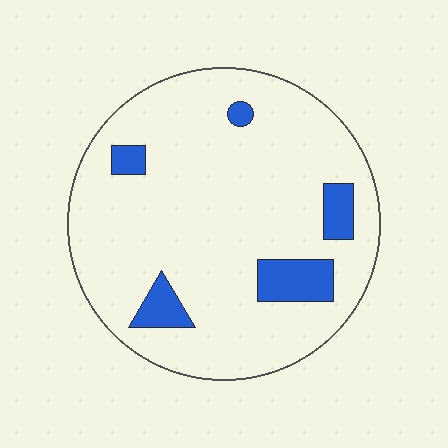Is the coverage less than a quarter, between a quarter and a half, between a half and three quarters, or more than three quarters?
Less than a quarter.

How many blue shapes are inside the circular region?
5.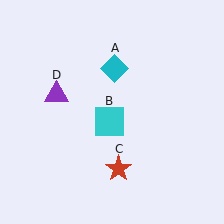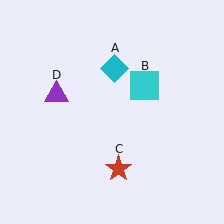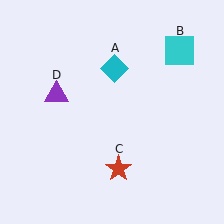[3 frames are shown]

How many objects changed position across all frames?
1 object changed position: cyan square (object B).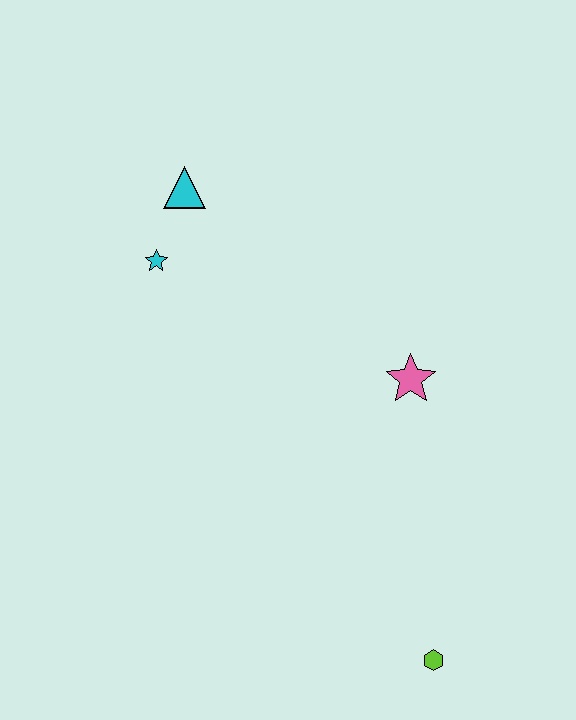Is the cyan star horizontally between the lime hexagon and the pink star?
No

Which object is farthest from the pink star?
The cyan triangle is farthest from the pink star.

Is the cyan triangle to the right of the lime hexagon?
No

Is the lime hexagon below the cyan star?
Yes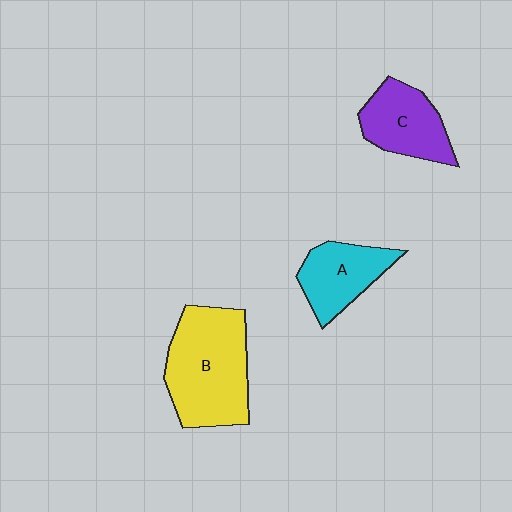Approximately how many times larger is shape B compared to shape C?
Approximately 1.7 times.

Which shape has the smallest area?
Shape A (cyan).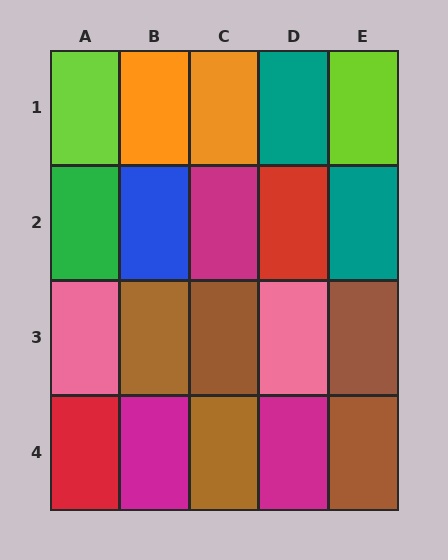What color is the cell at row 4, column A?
Red.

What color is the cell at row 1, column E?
Lime.